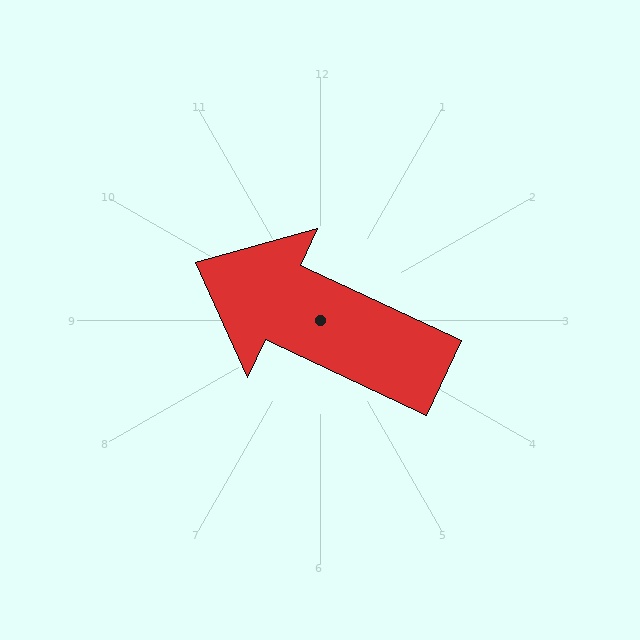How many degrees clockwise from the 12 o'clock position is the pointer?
Approximately 295 degrees.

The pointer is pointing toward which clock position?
Roughly 10 o'clock.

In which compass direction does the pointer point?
Northwest.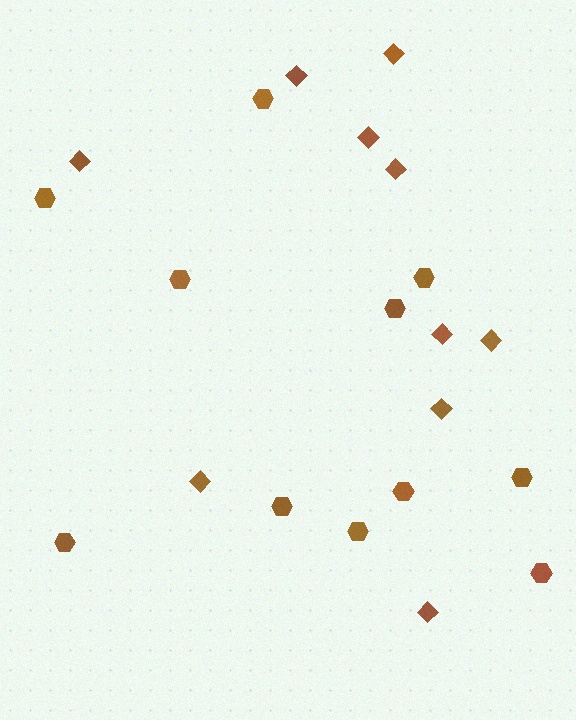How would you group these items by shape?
There are 2 groups: one group of hexagons (11) and one group of diamonds (10).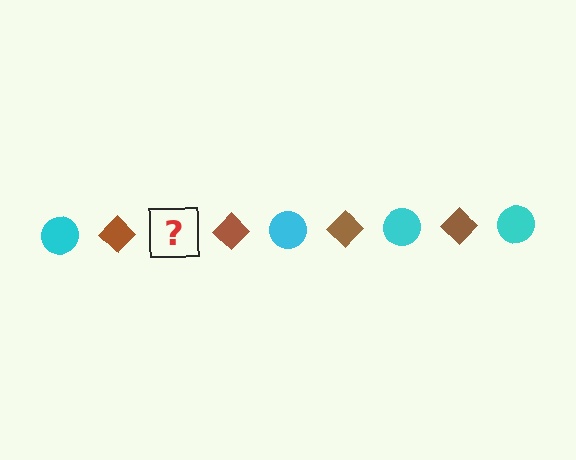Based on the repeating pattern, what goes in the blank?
The blank should be a cyan circle.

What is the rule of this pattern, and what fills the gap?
The rule is that the pattern alternates between cyan circle and brown diamond. The gap should be filled with a cyan circle.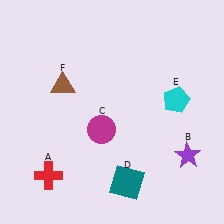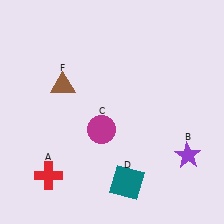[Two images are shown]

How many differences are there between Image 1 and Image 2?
There is 1 difference between the two images.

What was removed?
The cyan pentagon (E) was removed in Image 2.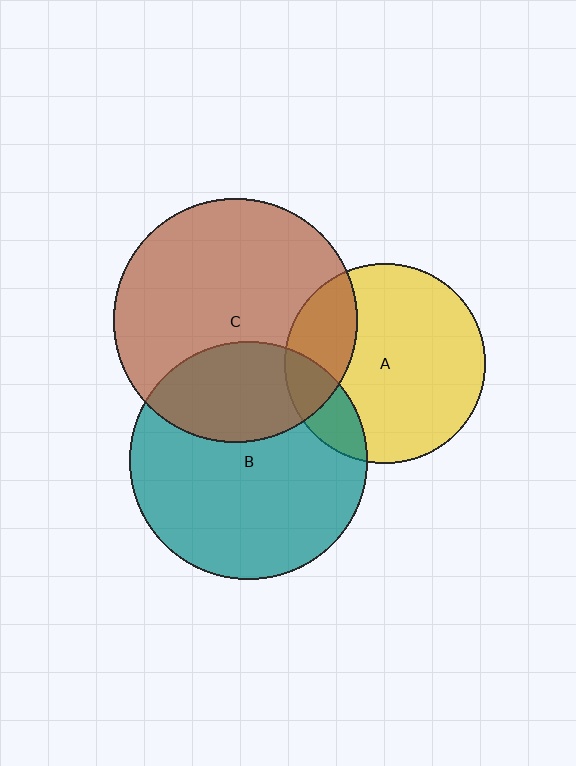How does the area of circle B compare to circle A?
Approximately 1.4 times.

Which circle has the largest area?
Circle C (brown).